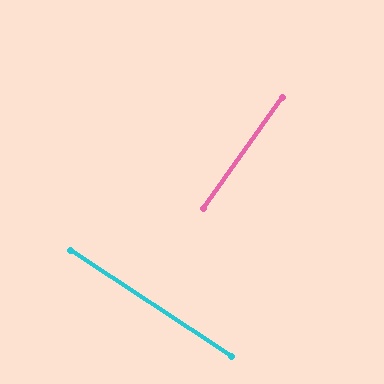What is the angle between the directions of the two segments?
Approximately 88 degrees.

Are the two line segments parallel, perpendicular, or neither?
Perpendicular — they meet at approximately 88°.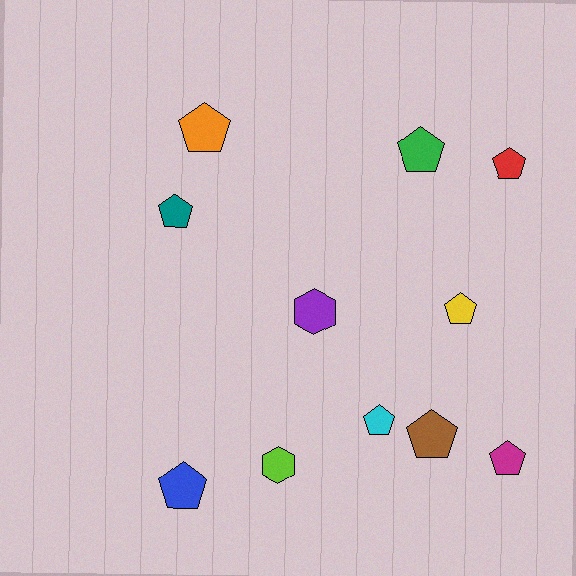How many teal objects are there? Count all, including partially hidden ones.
There is 1 teal object.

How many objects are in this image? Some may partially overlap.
There are 11 objects.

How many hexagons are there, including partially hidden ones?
There are 2 hexagons.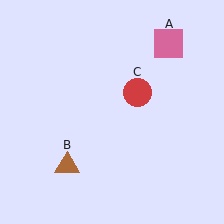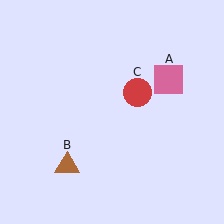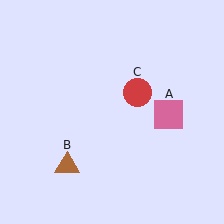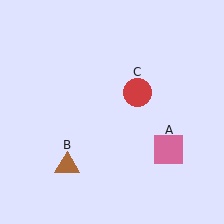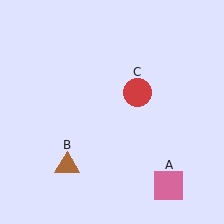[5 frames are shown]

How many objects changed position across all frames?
1 object changed position: pink square (object A).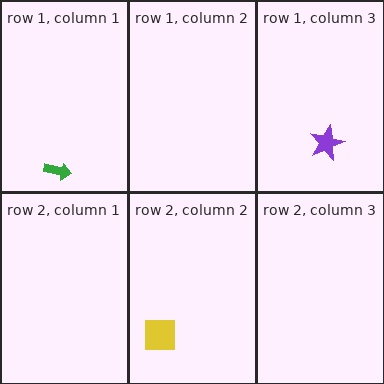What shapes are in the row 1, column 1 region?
The green arrow.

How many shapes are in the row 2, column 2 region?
1.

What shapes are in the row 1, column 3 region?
The purple star.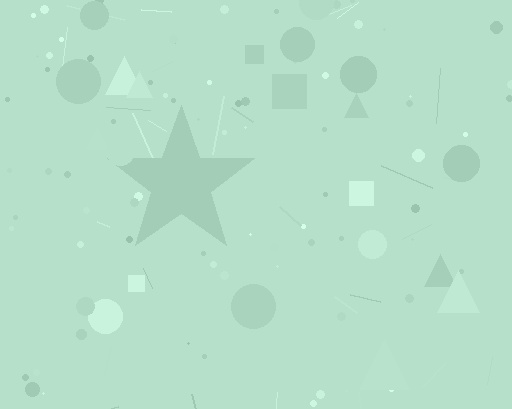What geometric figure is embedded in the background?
A star is embedded in the background.